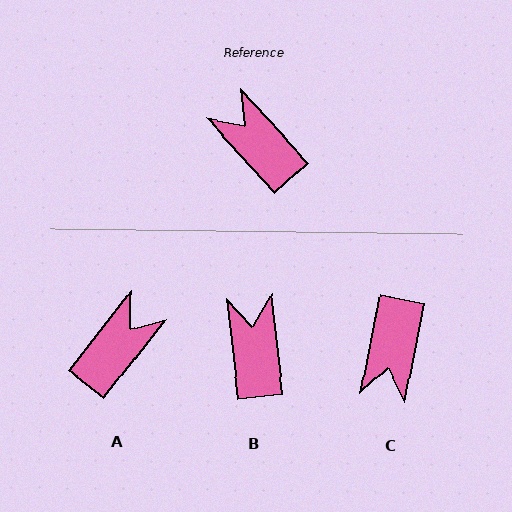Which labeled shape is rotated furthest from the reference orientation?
C, about 126 degrees away.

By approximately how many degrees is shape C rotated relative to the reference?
Approximately 126 degrees counter-clockwise.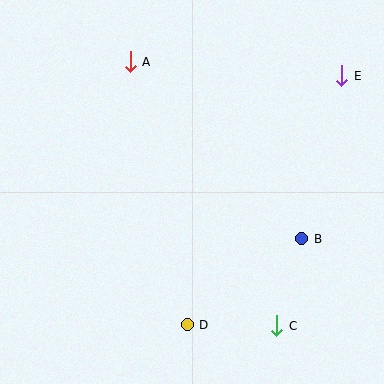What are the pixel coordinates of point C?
Point C is at (277, 326).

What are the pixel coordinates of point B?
Point B is at (302, 239).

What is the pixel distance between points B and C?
The distance between B and C is 91 pixels.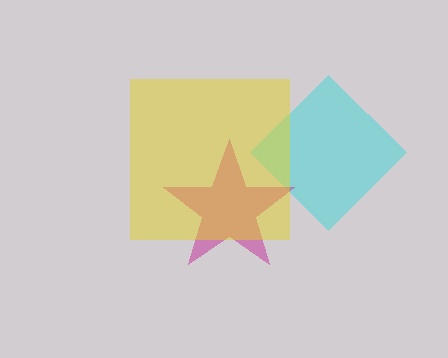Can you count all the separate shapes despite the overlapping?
Yes, there are 3 separate shapes.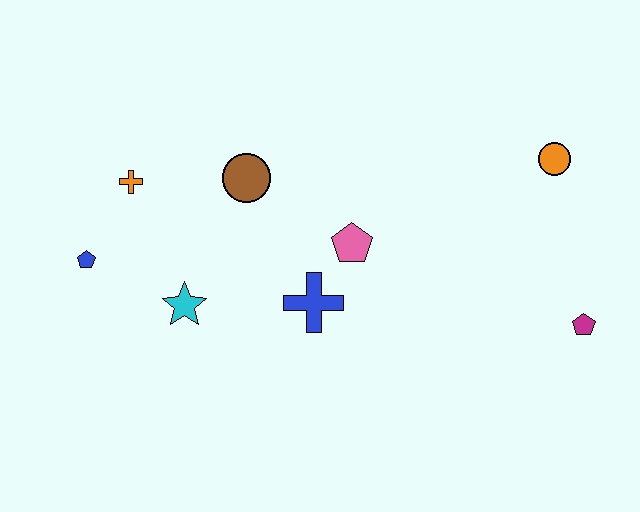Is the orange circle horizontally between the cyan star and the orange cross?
No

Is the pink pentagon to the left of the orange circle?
Yes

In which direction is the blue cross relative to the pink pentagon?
The blue cross is below the pink pentagon.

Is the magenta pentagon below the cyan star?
Yes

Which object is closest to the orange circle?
The magenta pentagon is closest to the orange circle.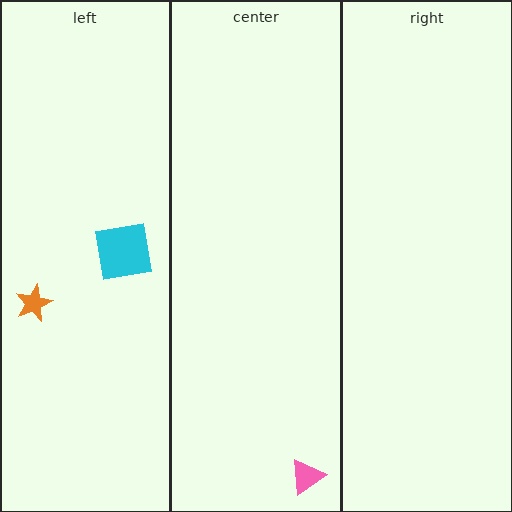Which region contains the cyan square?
The left region.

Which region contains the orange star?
The left region.